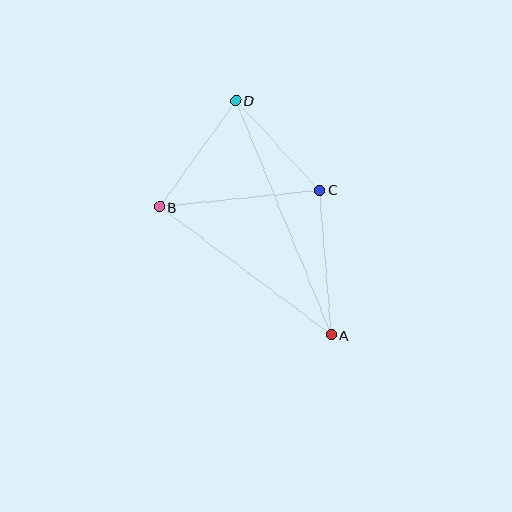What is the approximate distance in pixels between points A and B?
The distance between A and B is approximately 214 pixels.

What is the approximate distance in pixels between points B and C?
The distance between B and C is approximately 161 pixels.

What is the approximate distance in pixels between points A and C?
The distance between A and C is approximately 145 pixels.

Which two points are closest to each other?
Points C and D are closest to each other.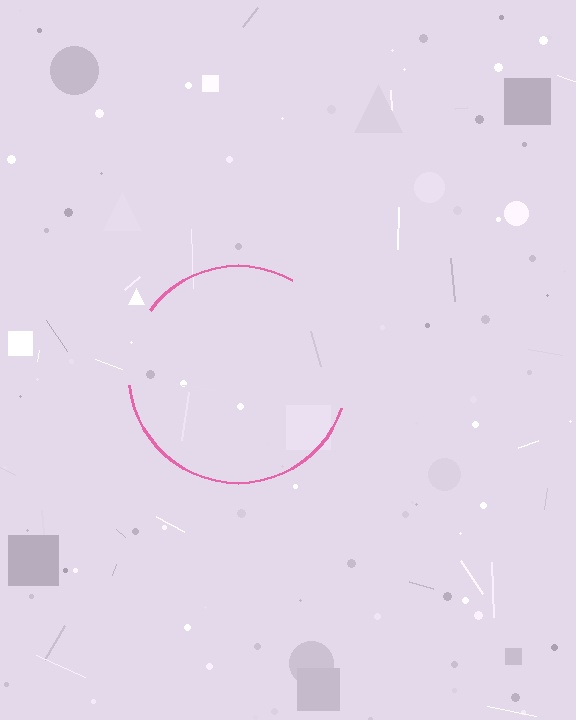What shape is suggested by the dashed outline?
The dashed outline suggests a circle.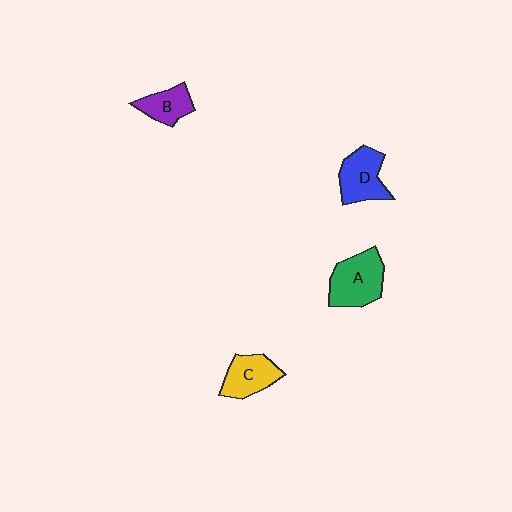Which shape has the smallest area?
Shape B (purple).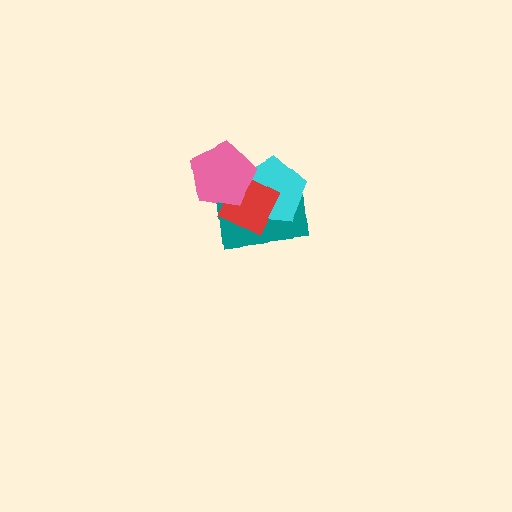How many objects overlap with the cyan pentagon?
3 objects overlap with the cyan pentagon.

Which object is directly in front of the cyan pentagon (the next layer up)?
The red diamond is directly in front of the cyan pentagon.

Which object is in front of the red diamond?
The pink pentagon is in front of the red diamond.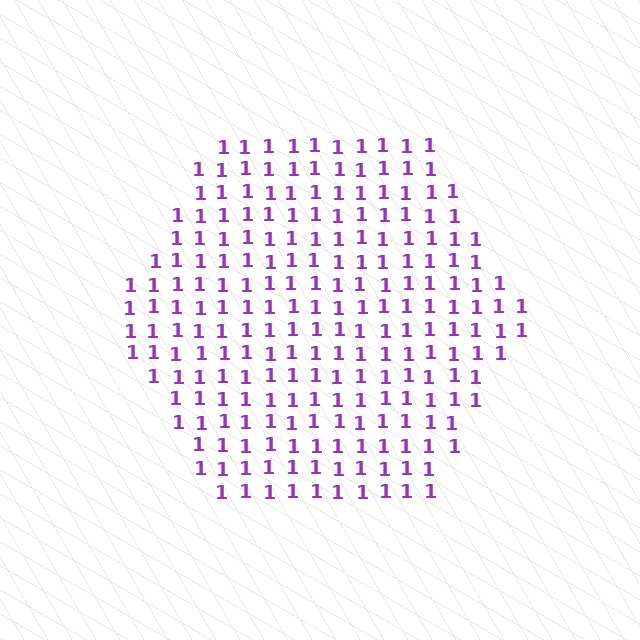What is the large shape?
The large shape is a hexagon.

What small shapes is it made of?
It is made of small digit 1's.